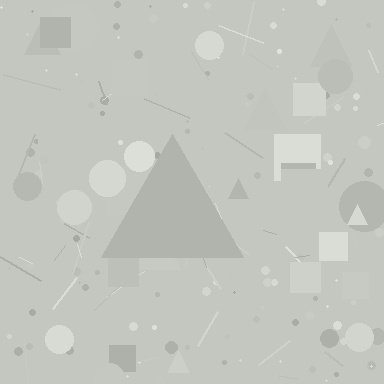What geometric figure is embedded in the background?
A triangle is embedded in the background.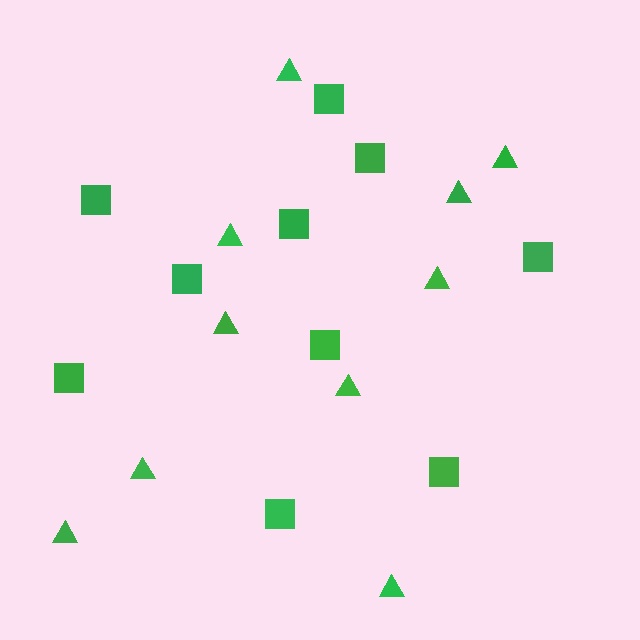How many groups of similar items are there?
There are 2 groups: one group of triangles (10) and one group of squares (10).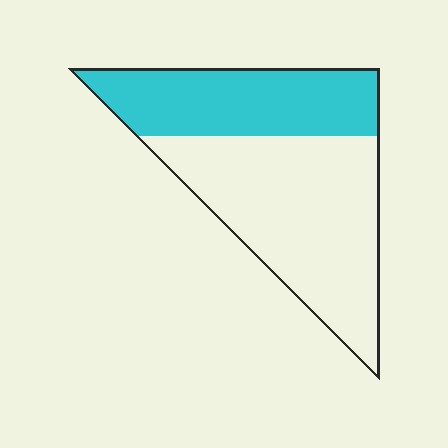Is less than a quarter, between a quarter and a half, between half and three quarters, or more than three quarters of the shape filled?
Between a quarter and a half.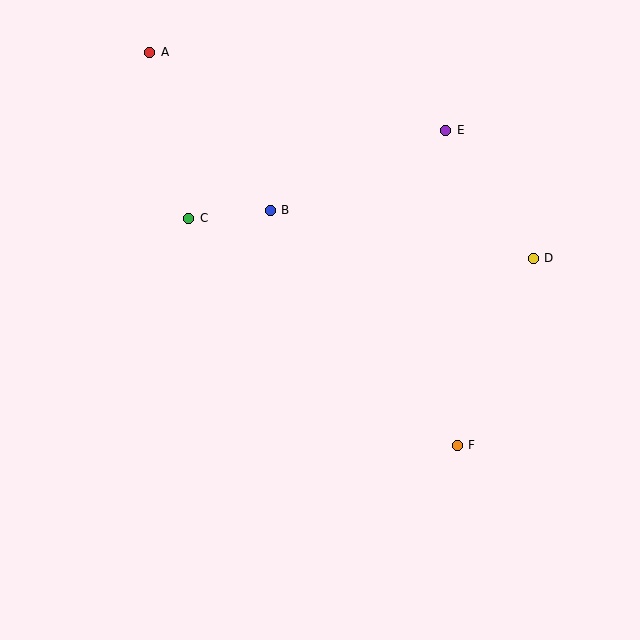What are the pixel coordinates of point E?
Point E is at (446, 130).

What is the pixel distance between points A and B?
The distance between A and B is 199 pixels.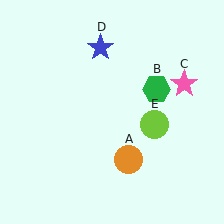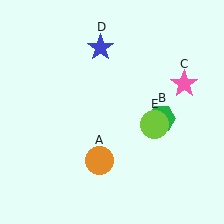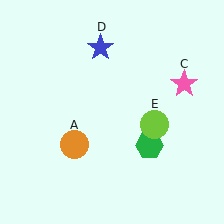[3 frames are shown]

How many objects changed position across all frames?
2 objects changed position: orange circle (object A), green hexagon (object B).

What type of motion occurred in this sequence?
The orange circle (object A), green hexagon (object B) rotated clockwise around the center of the scene.